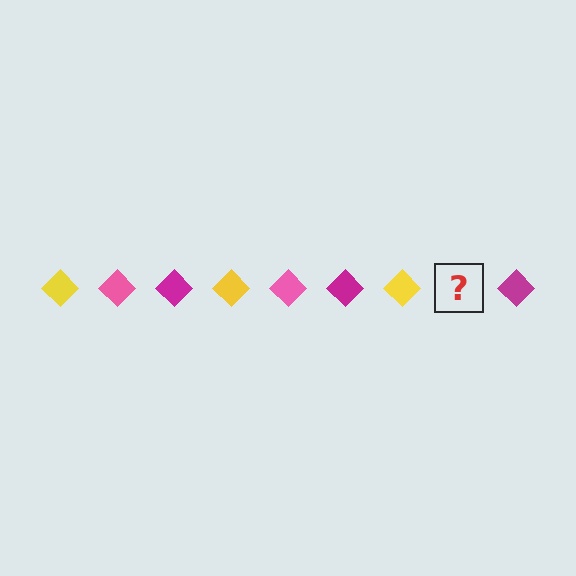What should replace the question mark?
The question mark should be replaced with a pink diamond.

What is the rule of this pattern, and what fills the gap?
The rule is that the pattern cycles through yellow, pink, magenta diamonds. The gap should be filled with a pink diamond.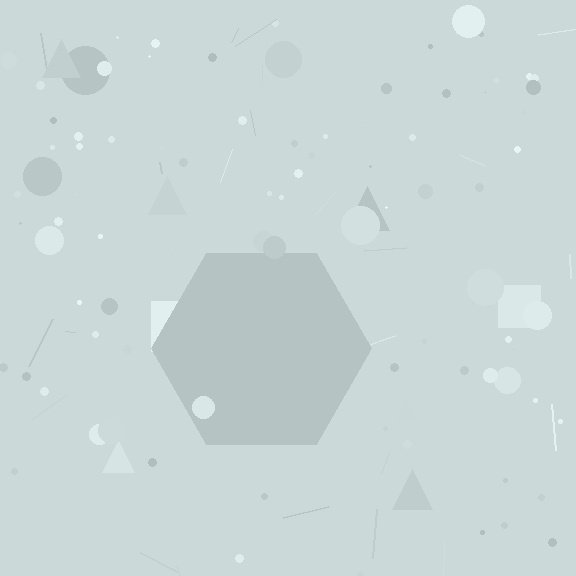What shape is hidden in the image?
A hexagon is hidden in the image.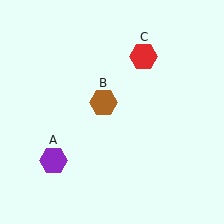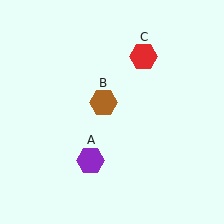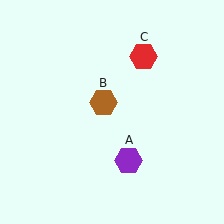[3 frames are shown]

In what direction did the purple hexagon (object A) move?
The purple hexagon (object A) moved right.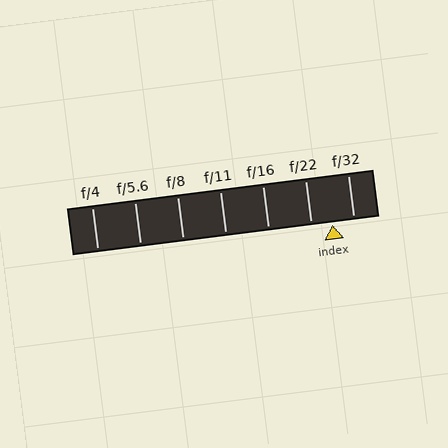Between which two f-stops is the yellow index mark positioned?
The index mark is between f/22 and f/32.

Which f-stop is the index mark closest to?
The index mark is closest to f/32.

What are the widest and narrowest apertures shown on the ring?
The widest aperture shown is f/4 and the narrowest is f/32.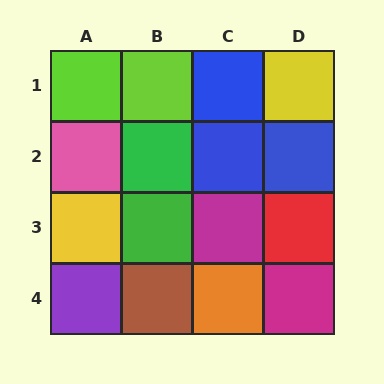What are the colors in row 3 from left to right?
Yellow, green, magenta, red.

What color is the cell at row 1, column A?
Lime.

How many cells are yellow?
2 cells are yellow.